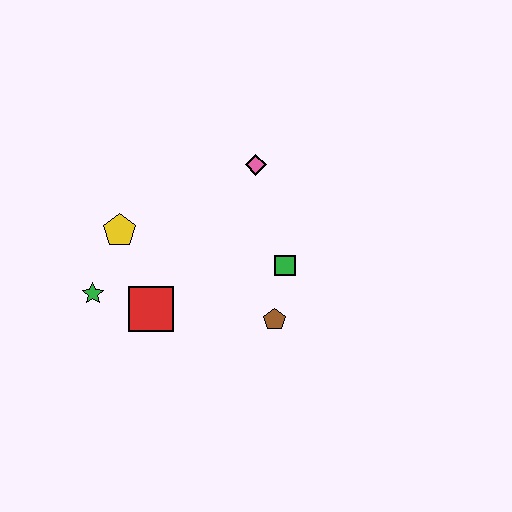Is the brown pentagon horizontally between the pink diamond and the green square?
Yes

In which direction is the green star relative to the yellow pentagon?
The green star is below the yellow pentagon.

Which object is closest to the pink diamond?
The green square is closest to the pink diamond.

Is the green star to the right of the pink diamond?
No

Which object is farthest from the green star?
The pink diamond is farthest from the green star.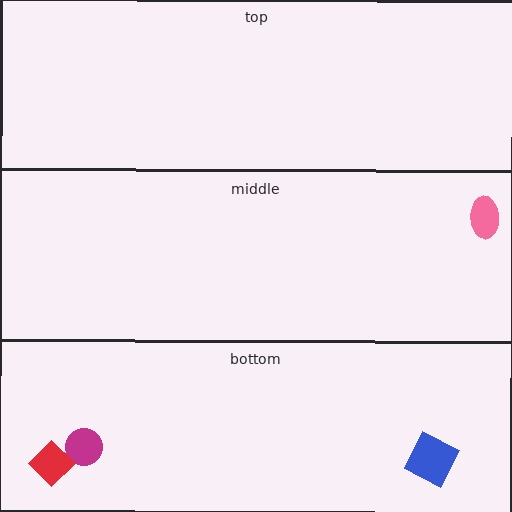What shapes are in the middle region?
The pink ellipse.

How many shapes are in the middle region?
1.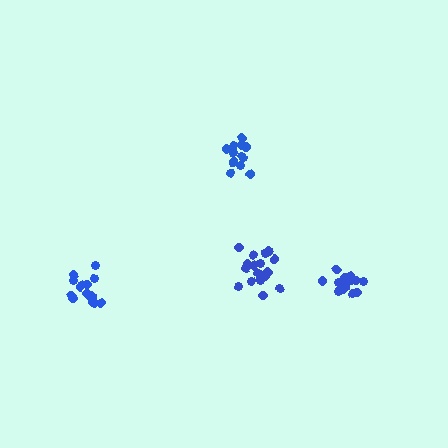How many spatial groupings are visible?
There are 4 spatial groupings.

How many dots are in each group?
Group 1: 15 dots, Group 2: 14 dots, Group 3: 19 dots, Group 4: 15 dots (63 total).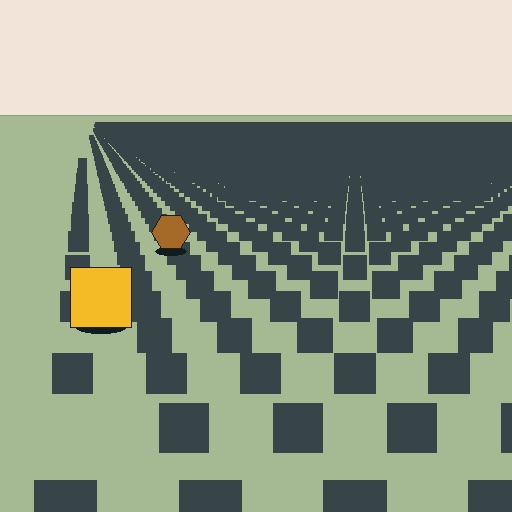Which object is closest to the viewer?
The yellow square is closest. The texture marks near it are larger and more spread out.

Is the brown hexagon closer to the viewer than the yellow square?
No. The yellow square is closer — you can tell from the texture gradient: the ground texture is coarser near it.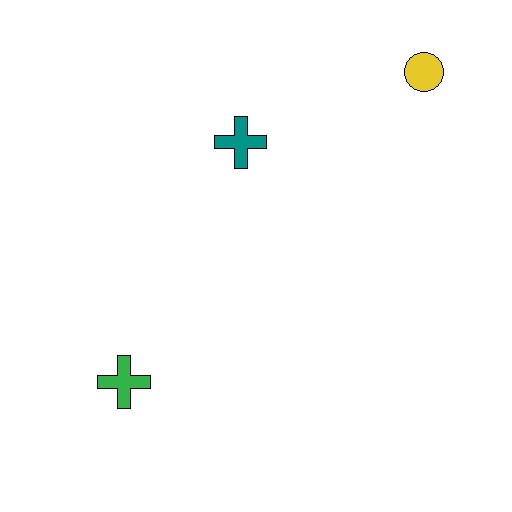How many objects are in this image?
There are 3 objects.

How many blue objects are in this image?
There are no blue objects.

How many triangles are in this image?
There are no triangles.